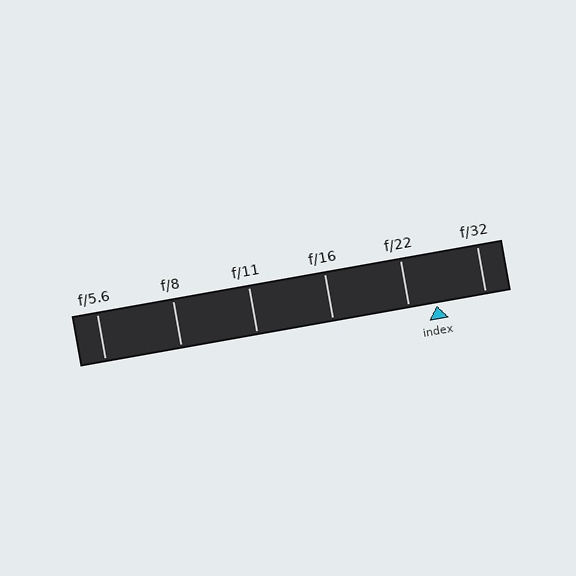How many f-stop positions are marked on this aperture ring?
There are 6 f-stop positions marked.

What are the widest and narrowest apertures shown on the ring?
The widest aperture shown is f/5.6 and the narrowest is f/32.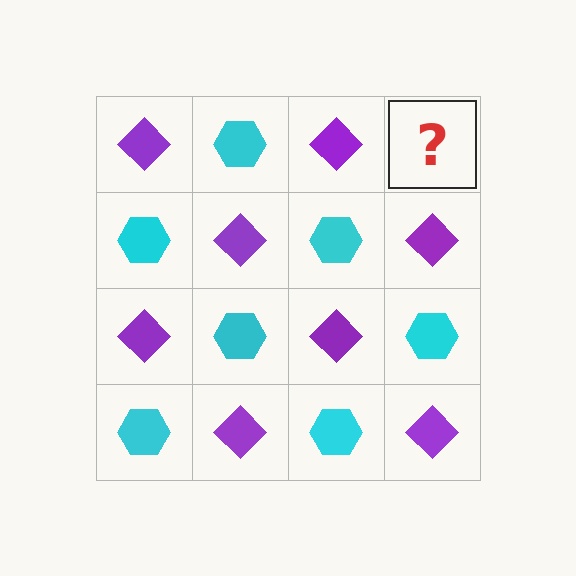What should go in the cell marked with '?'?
The missing cell should contain a cyan hexagon.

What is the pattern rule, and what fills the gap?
The rule is that it alternates purple diamond and cyan hexagon in a checkerboard pattern. The gap should be filled with a cyan hexagon.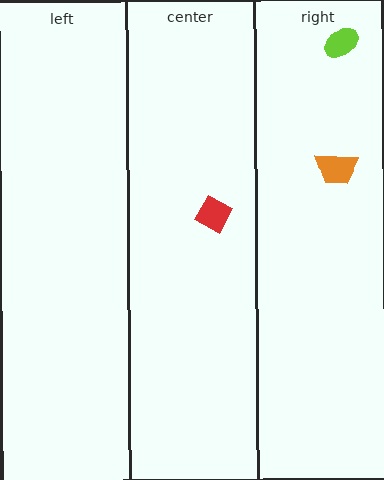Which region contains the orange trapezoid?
The right region.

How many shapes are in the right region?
2.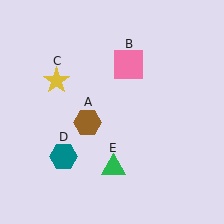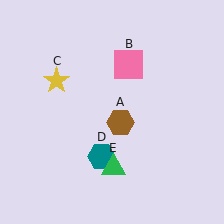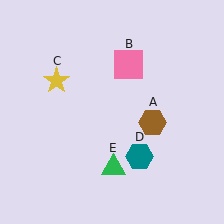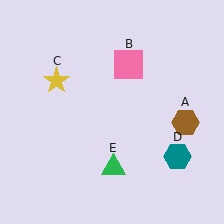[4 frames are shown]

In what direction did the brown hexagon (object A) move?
The brown hexagon (object A) moved right.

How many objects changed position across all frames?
2 objects changed position: brown hexagon (object A), teal hexagon (object D).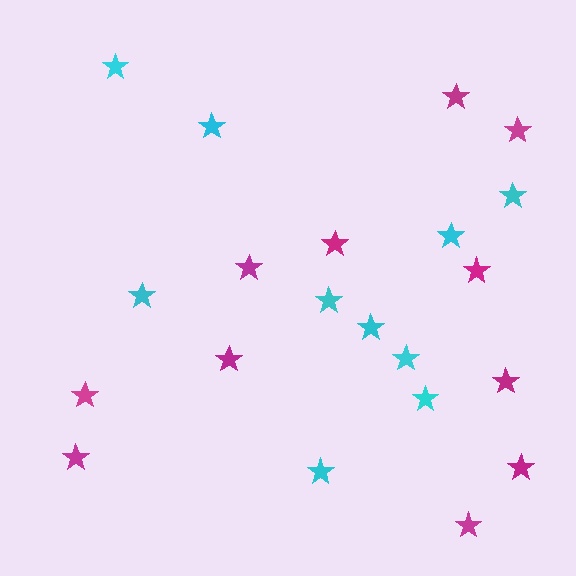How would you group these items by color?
There are 2 groups: one group of cyan stars (10) and one group of magenta stars (11).